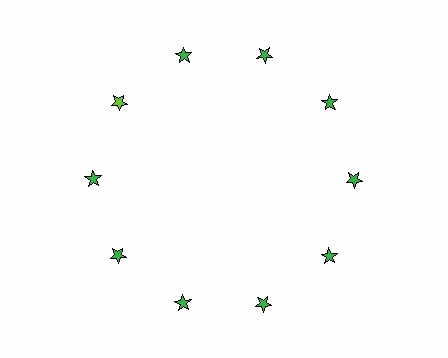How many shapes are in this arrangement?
There are 10 shapes arranged in a ring pattern.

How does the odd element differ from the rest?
It has a different color: lime instead of green.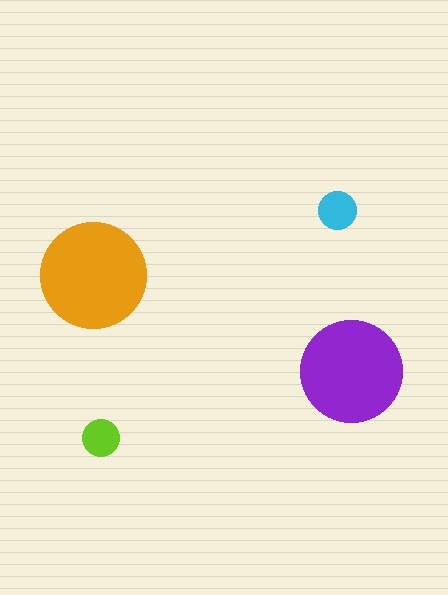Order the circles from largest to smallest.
the orange one, the purple one, the cyan one, the lime one.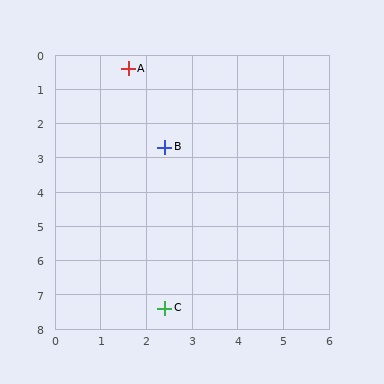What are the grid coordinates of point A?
Point A is at approximately (1.6, 0.4).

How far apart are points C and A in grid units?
Points C and A are about 7.0 grid units apart.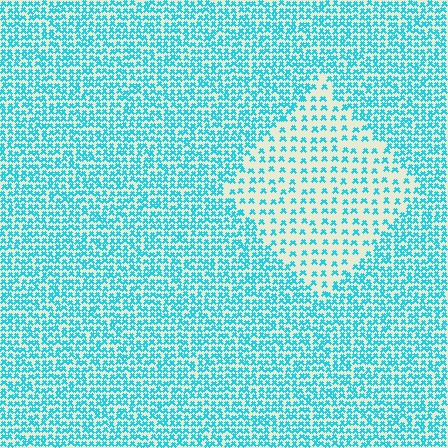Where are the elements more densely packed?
The elements are more densely packed outside the diamond boundary.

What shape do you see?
I see a diamond.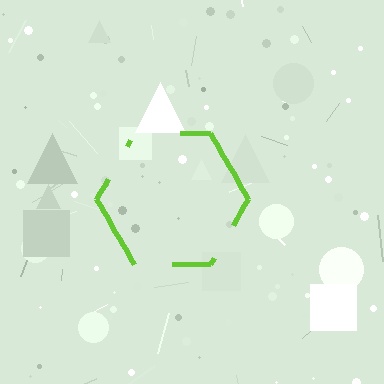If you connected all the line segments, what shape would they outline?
They would outline a hexagon.